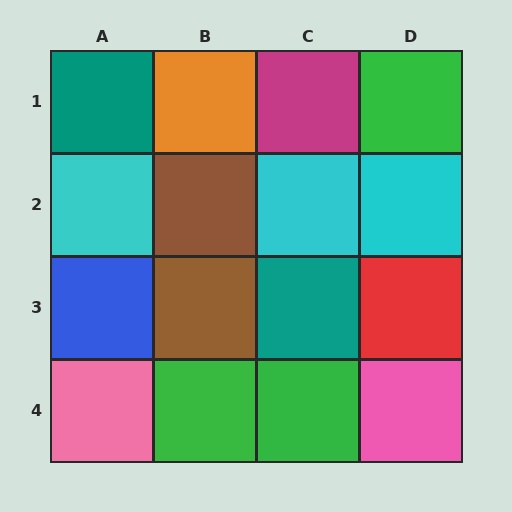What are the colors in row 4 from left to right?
Pink, green, green, pink.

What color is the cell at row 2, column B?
Brown.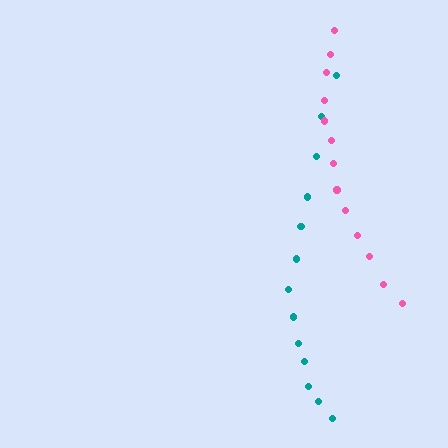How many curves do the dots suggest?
There are 2 distinct paths.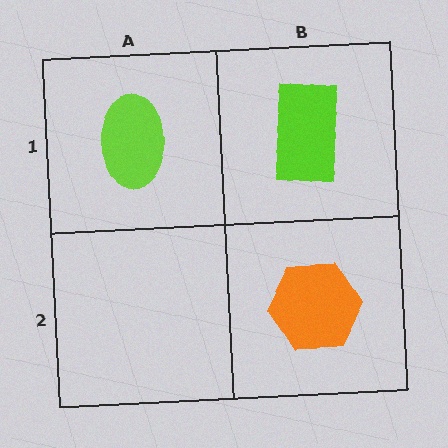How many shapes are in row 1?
2 shapes.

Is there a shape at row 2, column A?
No, that cell is empty.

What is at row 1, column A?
A lime ellipse.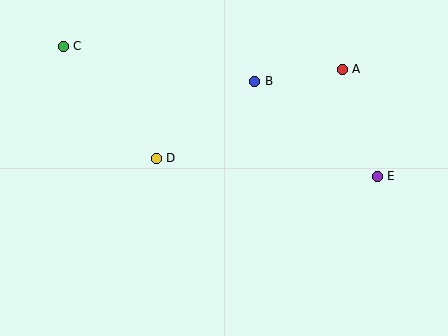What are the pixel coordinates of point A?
Point A is at (342, 69).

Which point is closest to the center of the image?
Point D at (156, 158) is closest to the center.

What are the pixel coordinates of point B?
Point B is at (255, 81).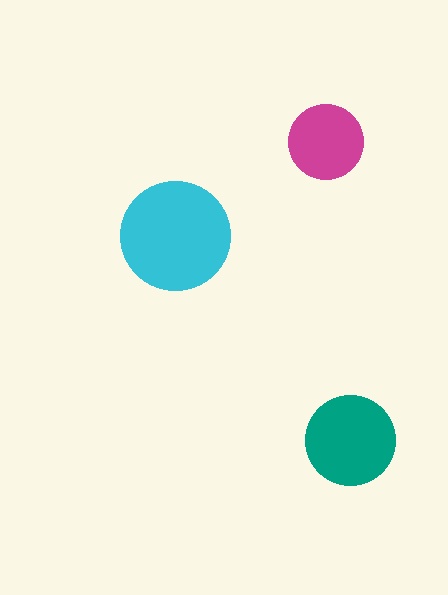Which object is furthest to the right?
The teal circle is rightmost.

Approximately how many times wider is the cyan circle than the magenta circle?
About 1.5 times wider.